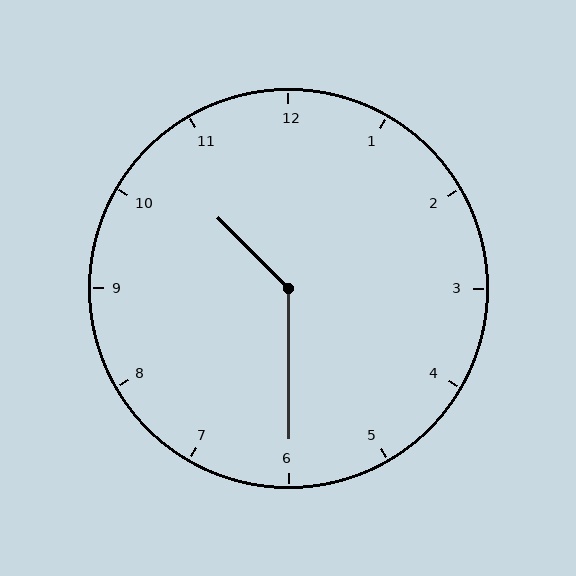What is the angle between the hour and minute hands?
Approximately 135 degrees.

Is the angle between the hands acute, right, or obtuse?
It is obtuse.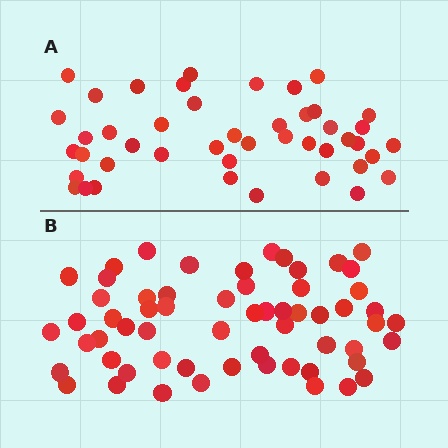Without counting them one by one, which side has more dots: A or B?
Region B (the bottom region) has more dots.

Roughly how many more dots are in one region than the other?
Region B has approximately 15 more dots than region A.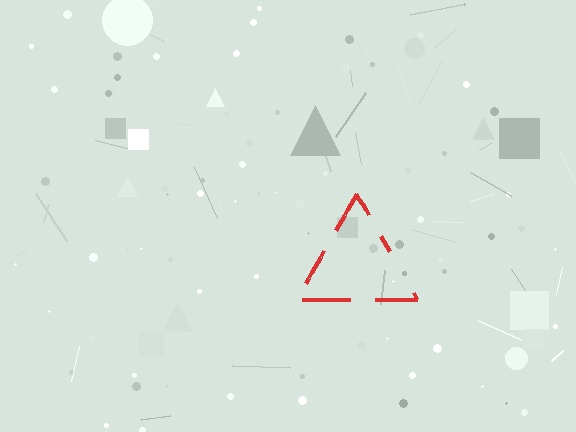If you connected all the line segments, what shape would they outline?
They would outline a triangle.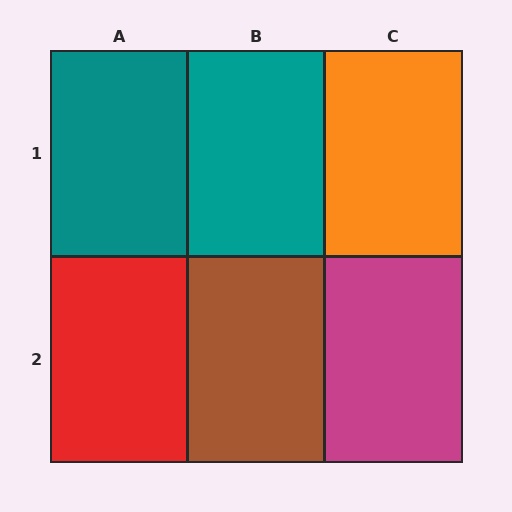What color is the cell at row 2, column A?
Red.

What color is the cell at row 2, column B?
Brown.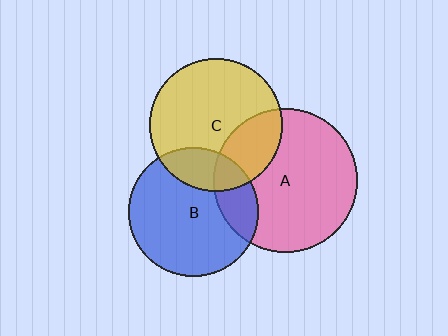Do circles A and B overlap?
Yes.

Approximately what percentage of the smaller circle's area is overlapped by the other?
Approximately 20%.